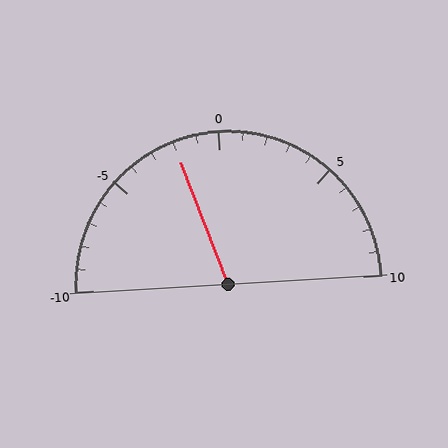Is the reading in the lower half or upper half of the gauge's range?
The reading is in the lower half of the range (-10 to 10).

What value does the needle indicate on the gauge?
The needle indicates approximately -2.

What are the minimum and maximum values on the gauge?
The gauge ranges from -10 to 10.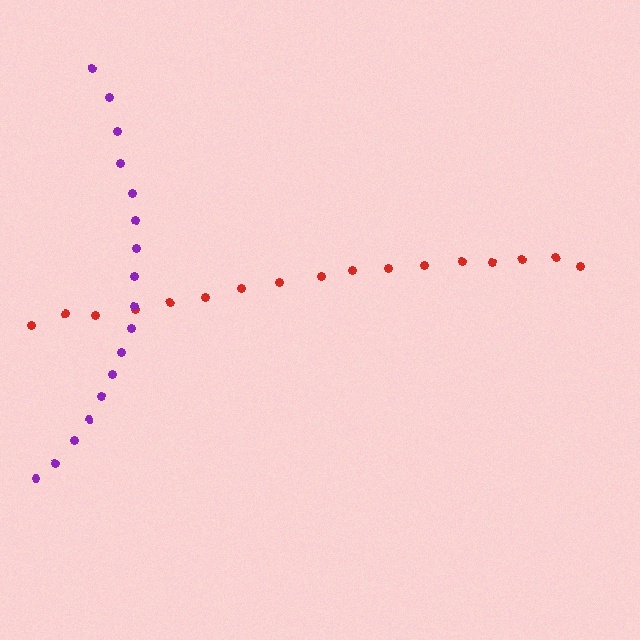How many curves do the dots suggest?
There are 2 distinct paths.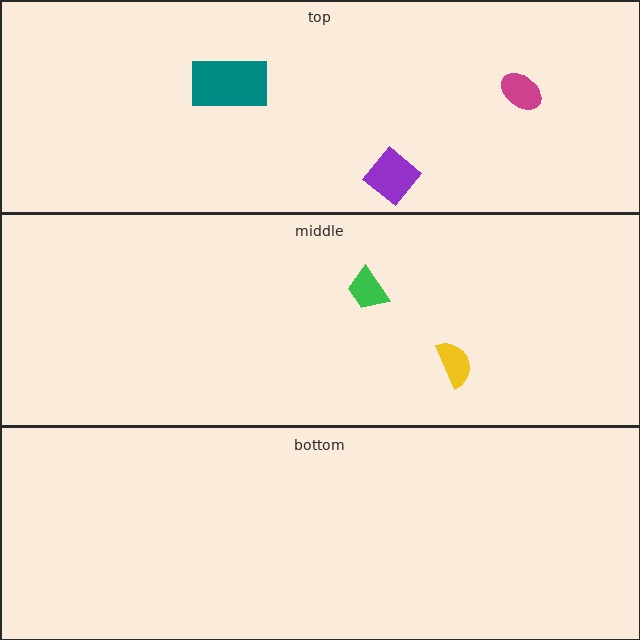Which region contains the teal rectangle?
The top region.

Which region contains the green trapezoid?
The middle region.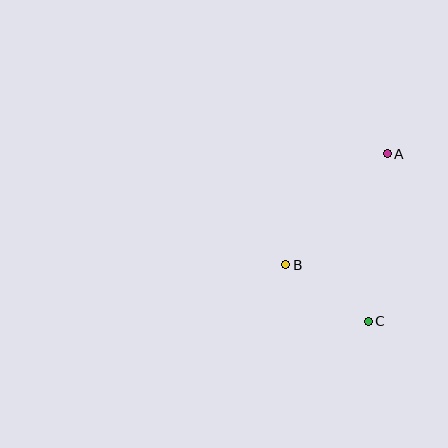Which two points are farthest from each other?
Points A and C are farthest from each other.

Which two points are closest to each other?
Points B and C are closest to each other.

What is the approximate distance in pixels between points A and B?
The distance between A and B is approximately 151 pixels.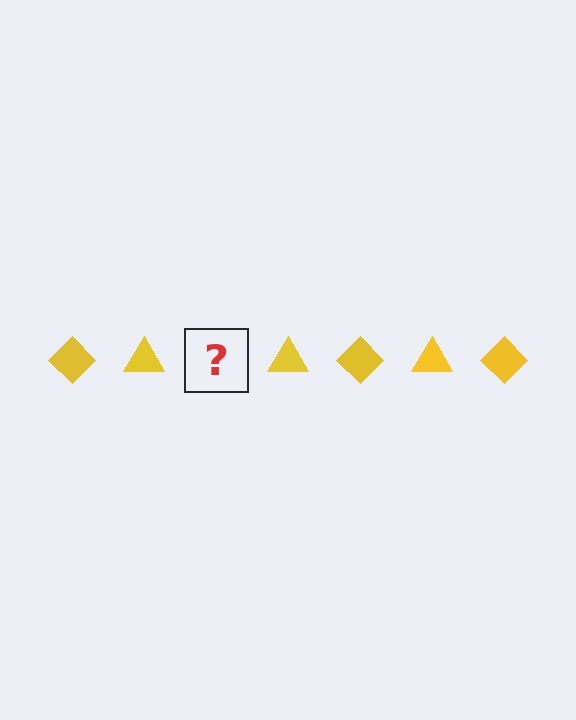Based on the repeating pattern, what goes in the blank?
The blank should be a yellow diamond.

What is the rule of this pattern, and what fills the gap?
The rule is that the pattern cycles through diamond, triangle shapes in yellow. The gap should be filled with a yellow diamond.